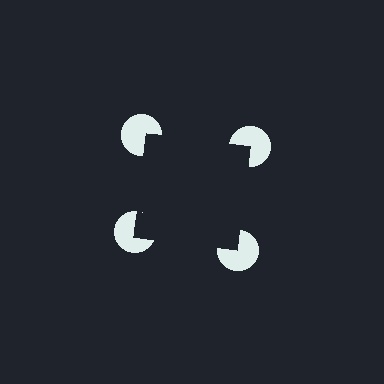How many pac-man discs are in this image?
There are 4 — one at each vertex of the illusory square.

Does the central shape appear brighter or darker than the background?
It typically appears slightly darker than the background, even though no actual brightness change is drawn.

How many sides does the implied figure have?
4 sides.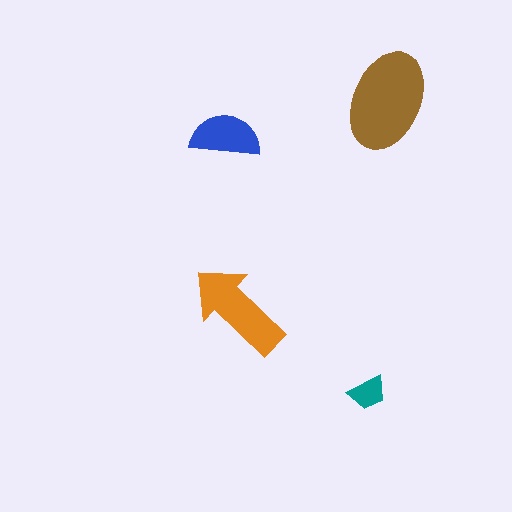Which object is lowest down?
The teal trapezoid is bottommost.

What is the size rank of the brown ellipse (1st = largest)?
1st.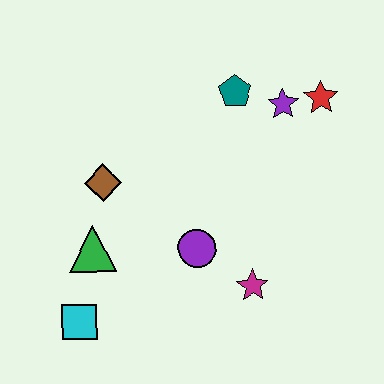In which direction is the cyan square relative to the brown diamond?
The cyan square is below the brown diamond.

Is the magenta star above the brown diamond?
No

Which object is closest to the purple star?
The red star is closest to the purple star.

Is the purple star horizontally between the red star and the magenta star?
Yes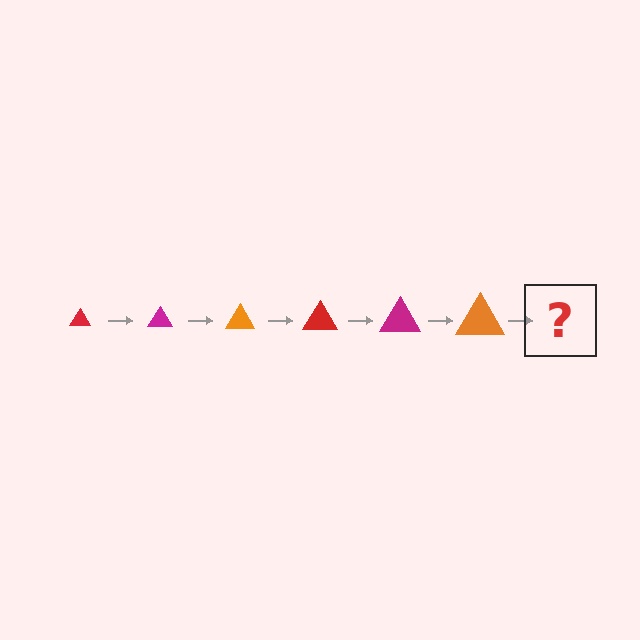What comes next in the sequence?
The next element should be a red triangle, larger than the previous one.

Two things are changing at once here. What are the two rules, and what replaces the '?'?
The two rules are that the triangle grows larger each step and the color cycles through red, magenta, and orange. The '?' should be a red triangle, larger than the previous one.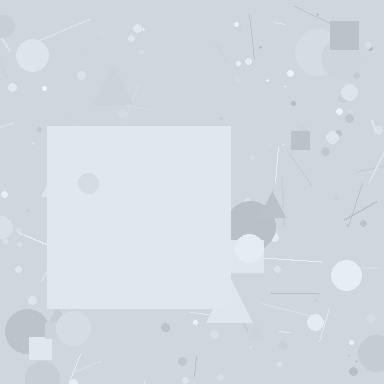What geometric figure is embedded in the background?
A square is embedded in the background.